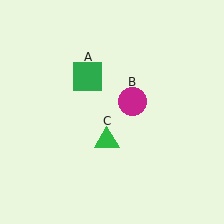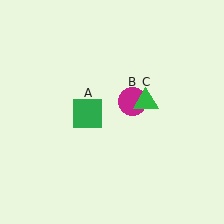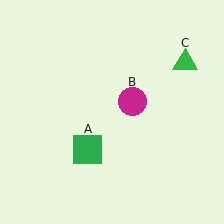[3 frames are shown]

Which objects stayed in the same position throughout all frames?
Magenta circle (object B) remained stationary.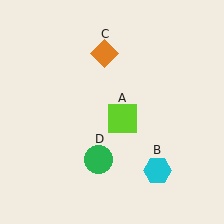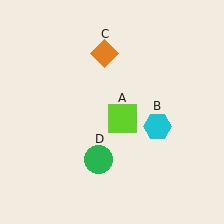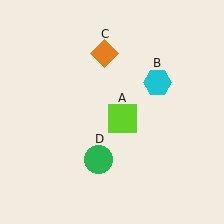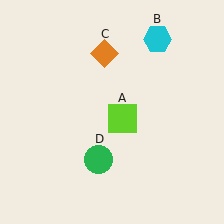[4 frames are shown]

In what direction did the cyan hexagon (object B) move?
The cyan hexagon (object B) moved up.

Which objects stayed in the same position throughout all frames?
Lime square (object A) and orange diamond (object C) and green circle (object D) remained stationary.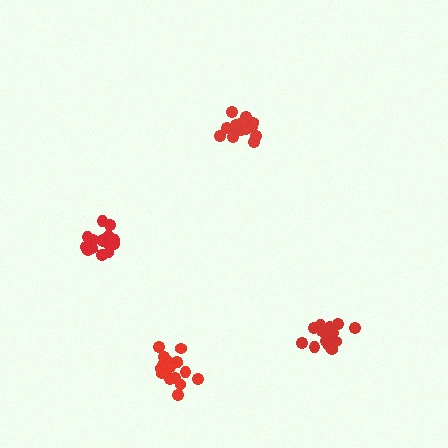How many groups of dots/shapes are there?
There are 4 groups.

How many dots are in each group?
Group 1: 18 dots, Group 2: 18 dots, Group 3: 16 dots, Group 4: 16 dots (68 total).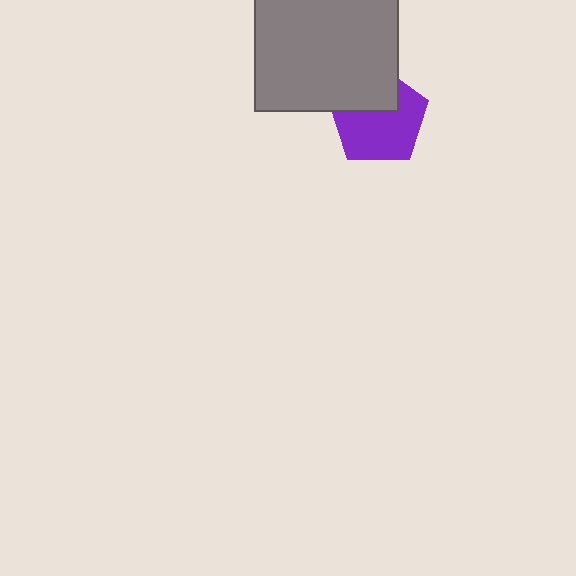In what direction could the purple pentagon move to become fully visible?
The purple pentagon could move down. That would shift it out from behind the gray rectangle entirely.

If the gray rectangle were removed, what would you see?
You would see the complete purple pentagon.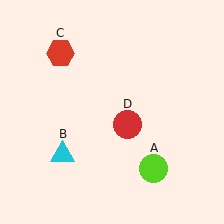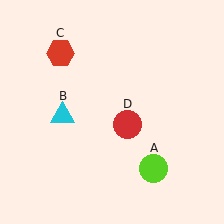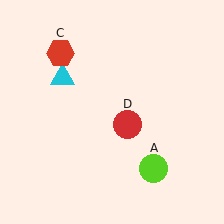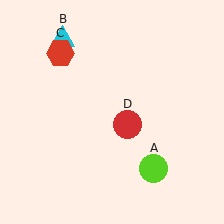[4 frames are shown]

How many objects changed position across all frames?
1 object changed position: cyan triangle (object B).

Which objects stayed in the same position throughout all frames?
Lime circle (object A) and red hexagon (object C) and red circle (object D) remained stationary.